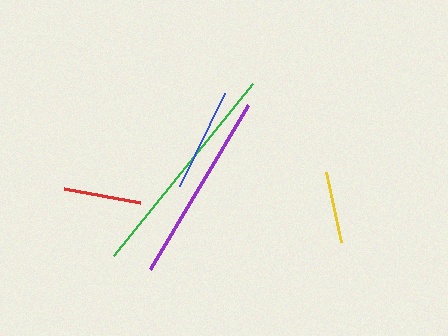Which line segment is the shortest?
The yellow line is the shortest at approximately 71 pixels.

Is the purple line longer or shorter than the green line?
The green line is longer than the purple line.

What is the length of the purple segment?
The purple segment is approximately 191 pixels long.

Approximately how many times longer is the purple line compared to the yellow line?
The purple line is approximately 2.7 times the length of the yellow line.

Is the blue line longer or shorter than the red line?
The blue line is longer than the red line.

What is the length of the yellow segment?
The yellow segment is approximately 71 pixels long.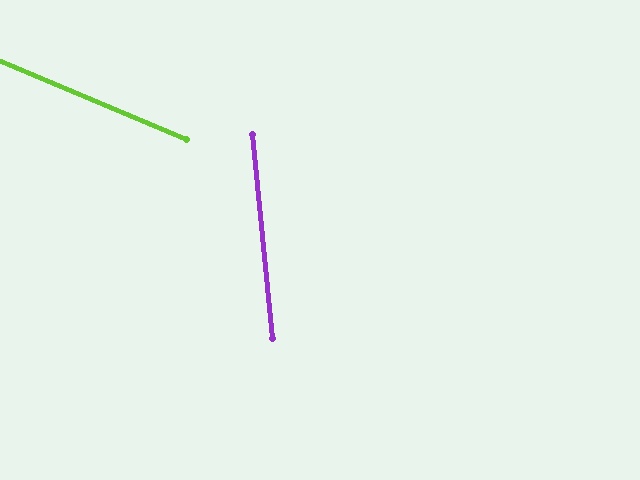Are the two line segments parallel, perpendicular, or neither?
Neither parallel nor perpendicular — they differ by about 62°.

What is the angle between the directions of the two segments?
Approximately 62 degrees.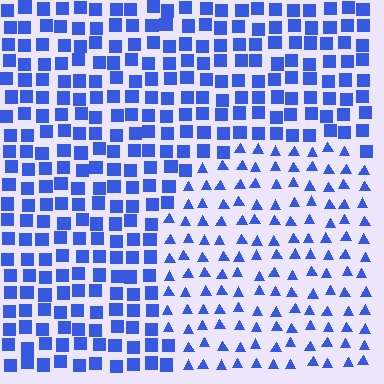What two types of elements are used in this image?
The image uses triangles inside the circle region and squares outside it.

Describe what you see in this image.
The image is filled with small blue elements arranged in a uniform grid. A circle-shaped region contains triangles, while the surrounding area contains squares. The boundary is defined purely by the change in element shape.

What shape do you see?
I see a circle.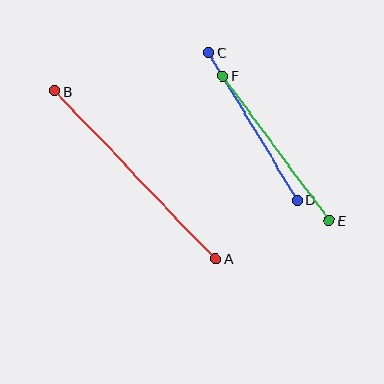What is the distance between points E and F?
The distance is approximately 179 pixels.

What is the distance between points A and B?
The distance is approximately 232 pixels.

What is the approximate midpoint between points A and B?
The midpoint is at approximately (135, 175) pixels.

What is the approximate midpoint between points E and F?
The midpoint is at approximately (276, 148) pixels.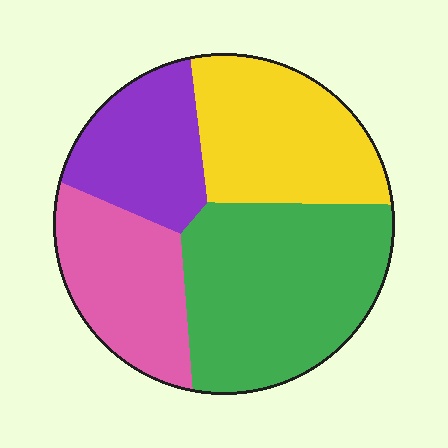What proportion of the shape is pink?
Pink covers roughly 20% of the shape.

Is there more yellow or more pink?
Yellow.